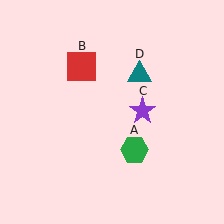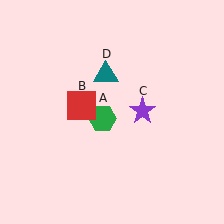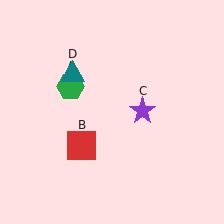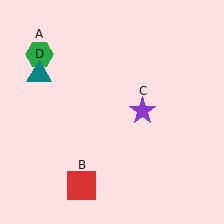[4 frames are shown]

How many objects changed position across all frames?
3 objects changed position: green hexagon (object A), red square (object B), teal triangle (object D).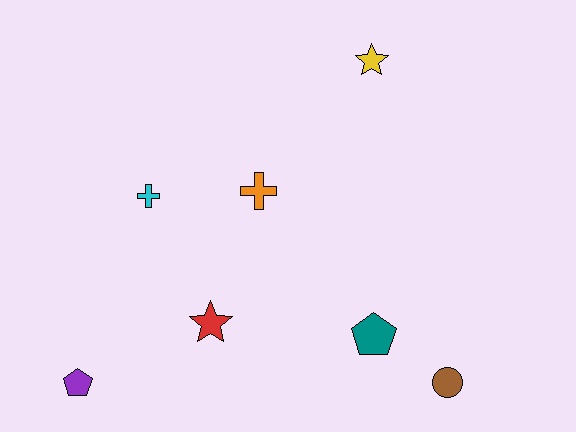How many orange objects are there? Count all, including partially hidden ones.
There is 1 orange object.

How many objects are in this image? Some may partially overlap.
There are 7 objects.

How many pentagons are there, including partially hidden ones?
There are 2 pentagons.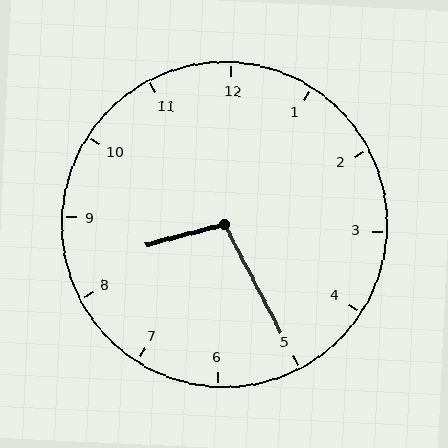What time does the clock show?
8:25.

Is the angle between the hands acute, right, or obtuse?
It is obtuse.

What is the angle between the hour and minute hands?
Approximately 102 degrees.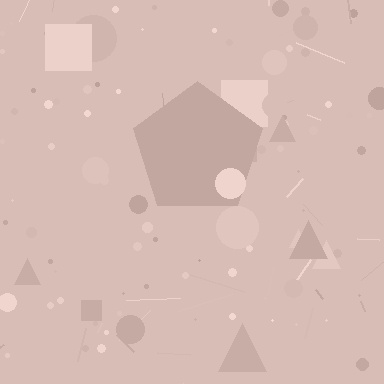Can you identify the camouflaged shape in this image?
The camouflaged shape is a pentagon.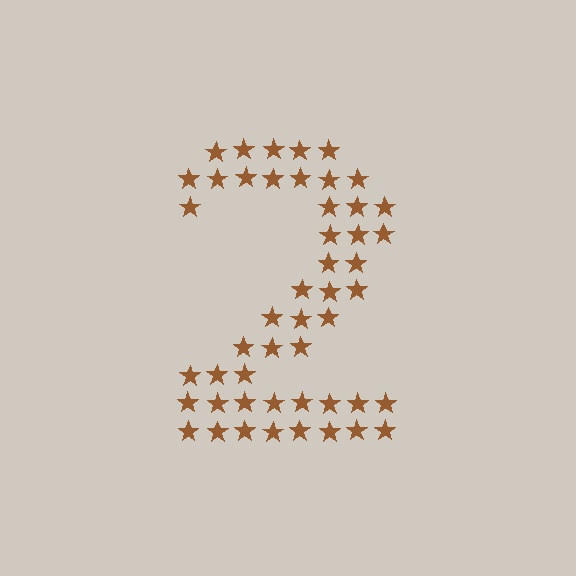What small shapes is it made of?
It is made of small stars.